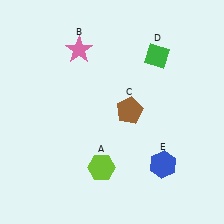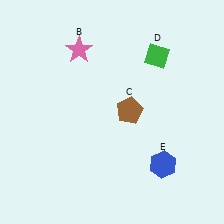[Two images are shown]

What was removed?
The lime hexagon (A) was removed in Image 2.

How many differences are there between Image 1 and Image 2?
There is 1 difference between the two images.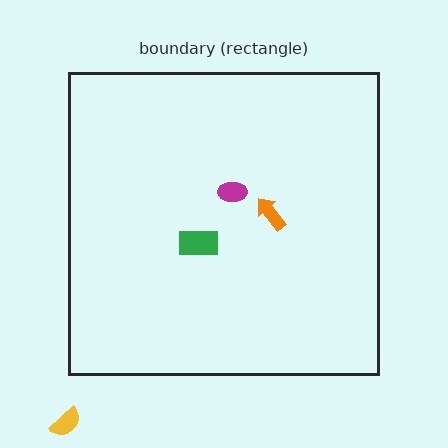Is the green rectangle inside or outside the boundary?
Inside.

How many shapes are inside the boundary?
3 inside, 1 outside.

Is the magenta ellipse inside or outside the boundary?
Inside.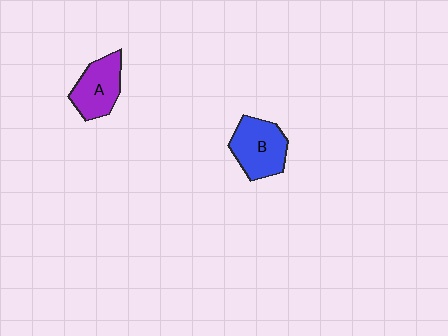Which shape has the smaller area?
Shape A (purple).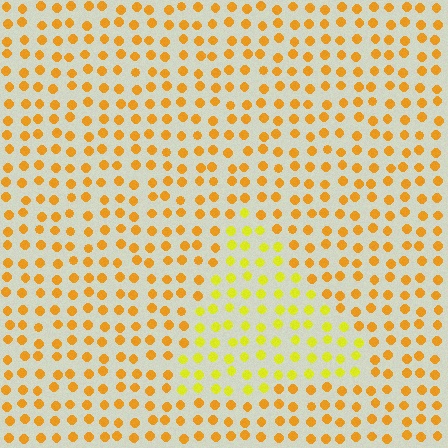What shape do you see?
I see a triangle.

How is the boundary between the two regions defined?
The boundary is defined purely by a slight shift in hue (about 28 degrees). Spacing, size, and orientation are identical on both sides.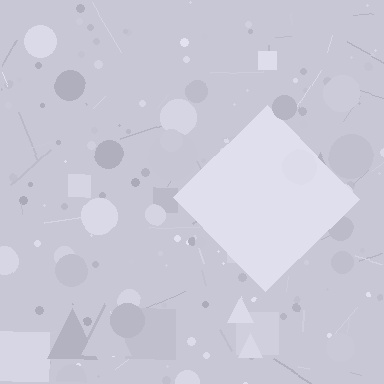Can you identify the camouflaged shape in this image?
The camouflaged shape is a diamond.